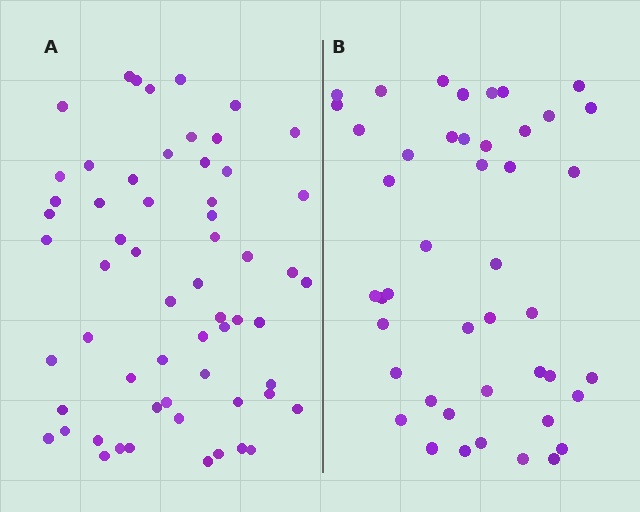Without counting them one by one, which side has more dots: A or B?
Region A (the left region) has more dots.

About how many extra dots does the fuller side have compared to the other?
Region A has approximately 15 more dots than region B.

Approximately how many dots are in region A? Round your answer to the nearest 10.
About 60 dots.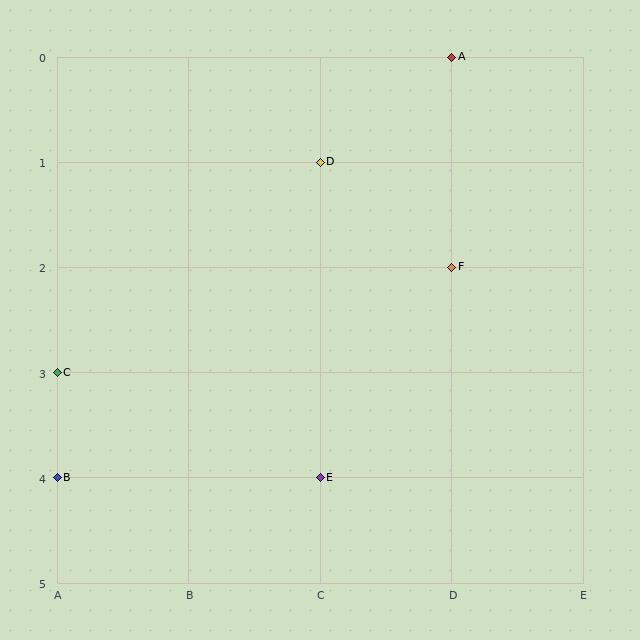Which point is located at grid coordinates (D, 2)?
Point F is at (D, 2).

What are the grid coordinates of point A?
Point A is at grid coordinates (D, 0).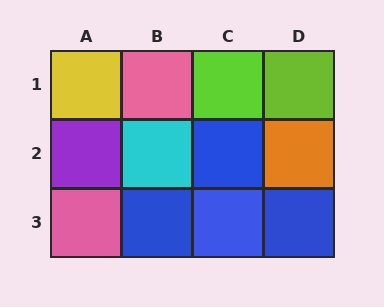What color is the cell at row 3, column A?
Pink.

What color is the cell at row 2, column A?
Purple.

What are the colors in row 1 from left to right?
Yellow, pink, lime, lime.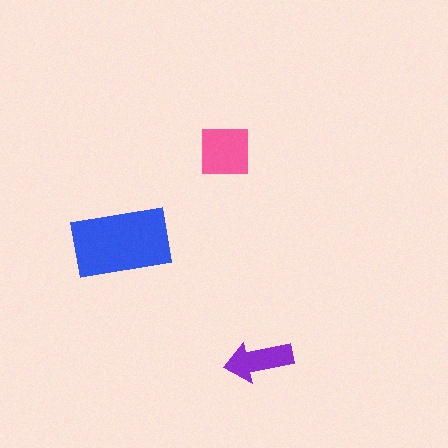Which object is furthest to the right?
The purple arrow is rightmost.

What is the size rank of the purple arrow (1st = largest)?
3rd.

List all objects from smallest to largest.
The purple arrow, the pink square, the blue rectangle.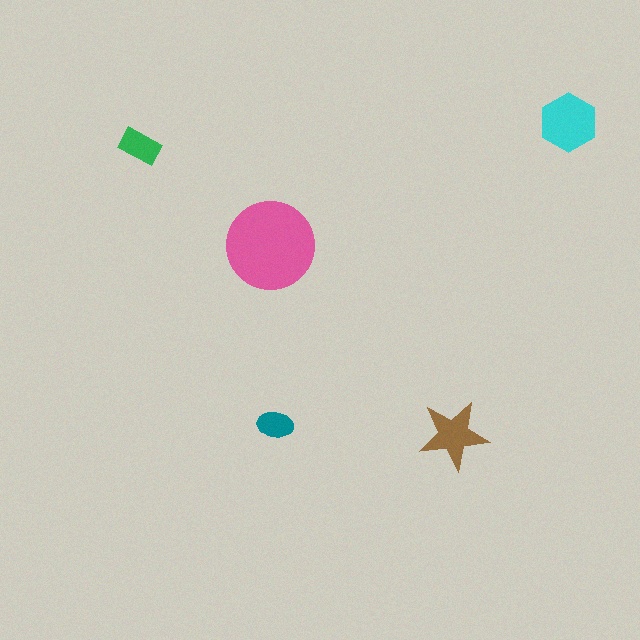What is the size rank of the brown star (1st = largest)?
3rd.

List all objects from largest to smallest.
The pink circle, the cyan hexagon, the brown star, the green rectangle, the teal ellipse.